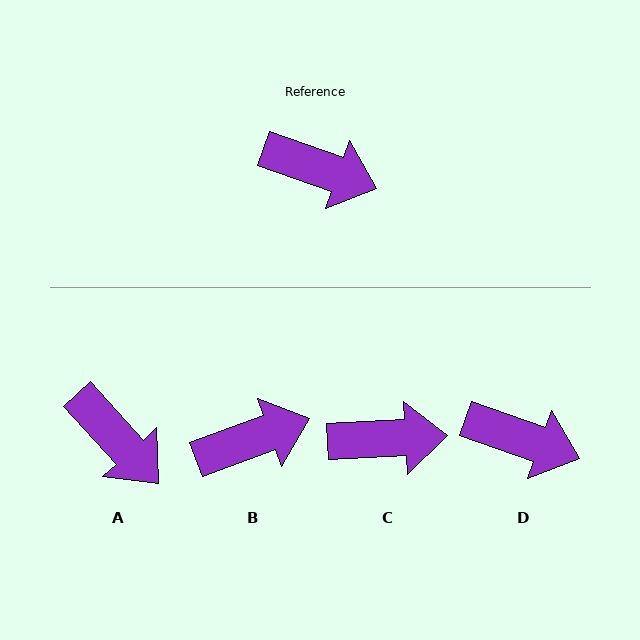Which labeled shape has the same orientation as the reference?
D.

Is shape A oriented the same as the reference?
No, it is off by about 28 degrees.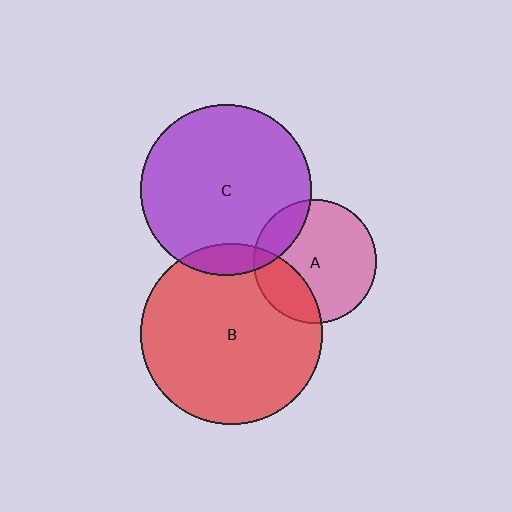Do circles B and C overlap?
Yes.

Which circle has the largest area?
Circle B (red).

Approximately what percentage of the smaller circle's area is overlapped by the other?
Approximately 10%.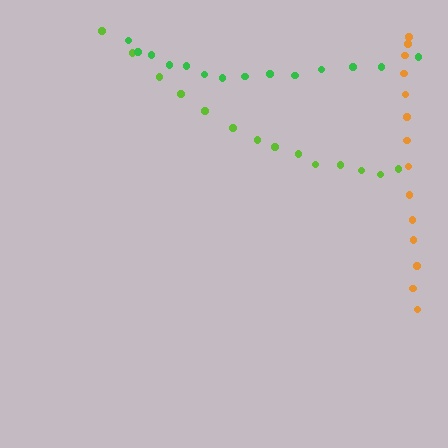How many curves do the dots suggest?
There are 3 distinct paths.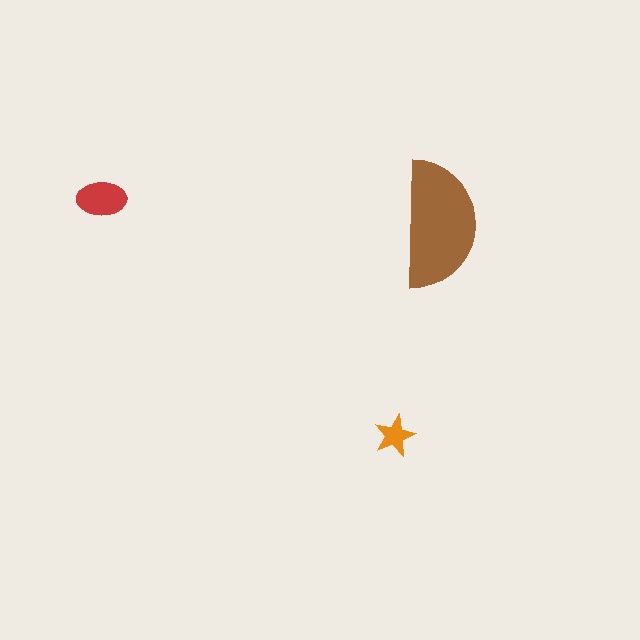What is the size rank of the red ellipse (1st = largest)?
2nd.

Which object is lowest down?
The orange star is bottommost.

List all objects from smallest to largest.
The orange star, the red ellipse, the brown semicircle.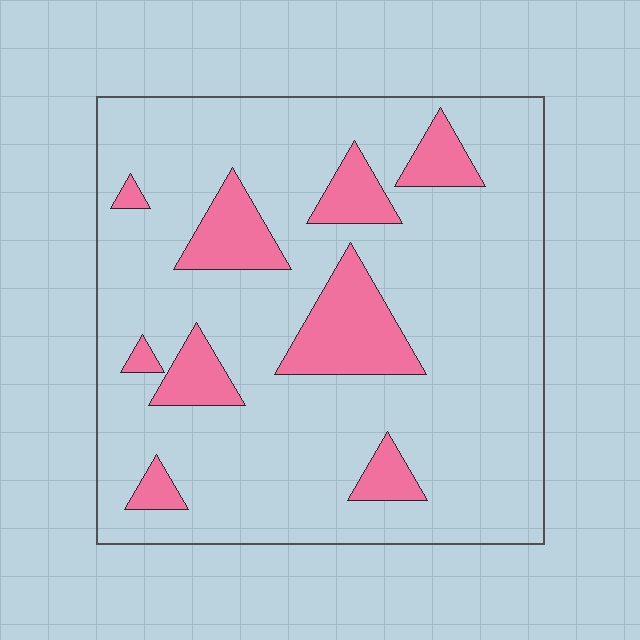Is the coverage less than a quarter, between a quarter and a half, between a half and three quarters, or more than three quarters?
Less than a quarter.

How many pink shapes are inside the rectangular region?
9.